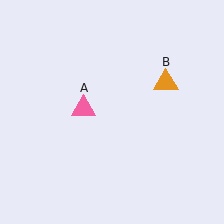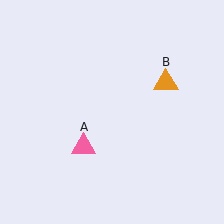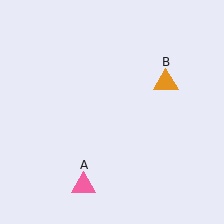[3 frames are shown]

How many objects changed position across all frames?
1 object changed position: pink triangle (object A).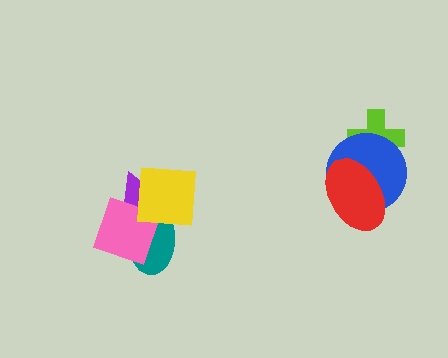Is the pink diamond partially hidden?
Yes, it is partially covered by another shape.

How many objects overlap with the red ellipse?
2 objects overlap with the red ellipse.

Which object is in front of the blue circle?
The red ellipse is in front of the blue circle.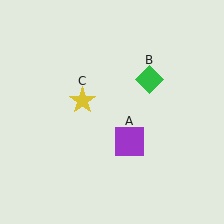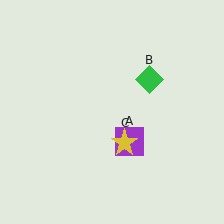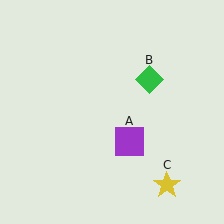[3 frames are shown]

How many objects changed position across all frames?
1 object changed position: yellow star (object C).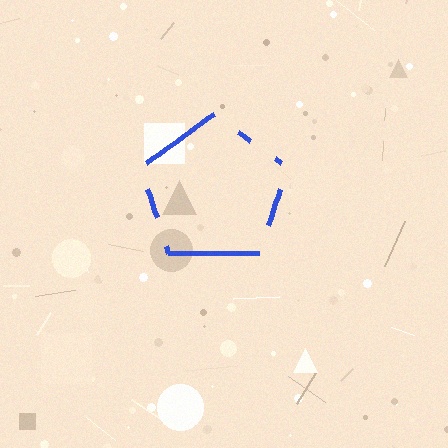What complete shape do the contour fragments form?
The contour fragments form a pentagon.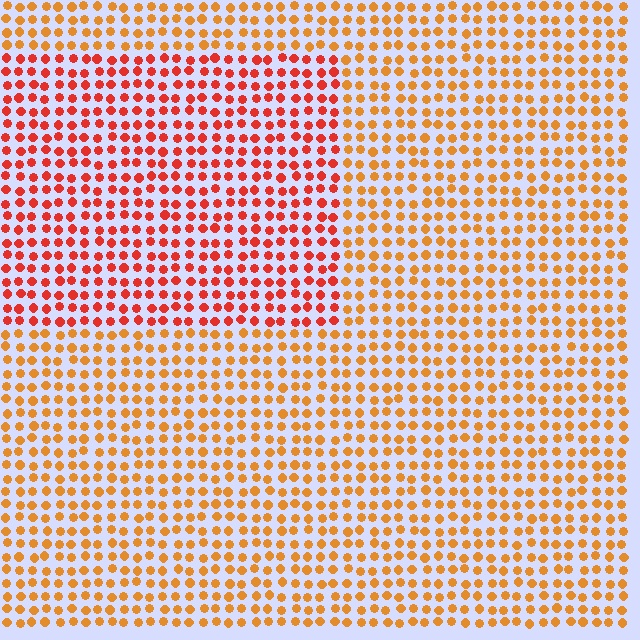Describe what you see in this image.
The image is filled with small orange elements in a uniform arrangement. A rectangle-shaped region is visible where the elements are tinted to a slightly different hue, forming a subtle color boundary.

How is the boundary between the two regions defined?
The boundary is defined purely by a slight shift in hue (about 30 degrees). Spacing, size, and orientation are identical on both sides.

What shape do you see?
I see a rectangle.